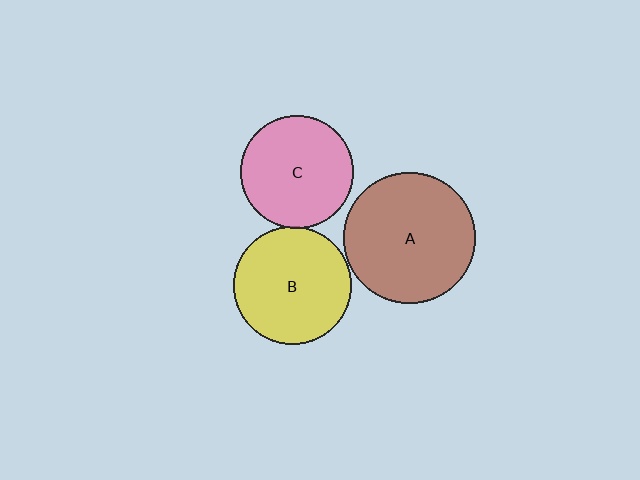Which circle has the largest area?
Circle A (brown).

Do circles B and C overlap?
Yes.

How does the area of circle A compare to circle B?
Approximately 1.3 times.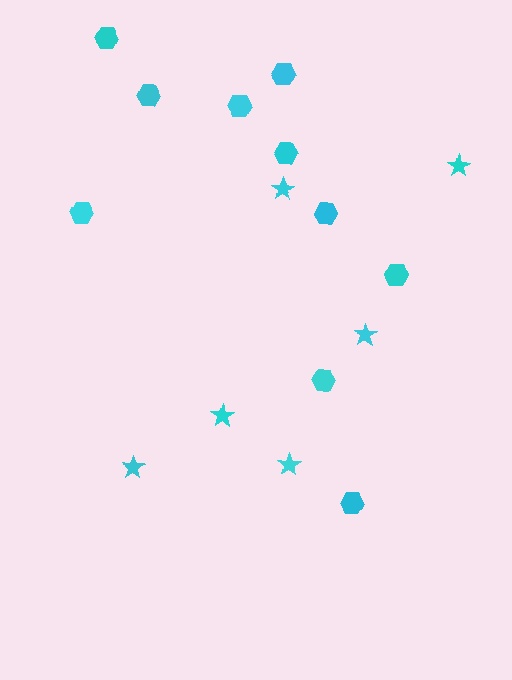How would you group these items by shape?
There are 2 groups: one group of hexagons (10) and one group of stars (6).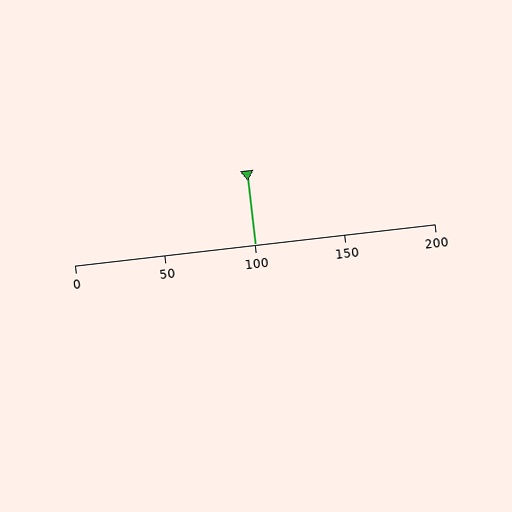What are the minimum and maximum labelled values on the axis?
The axis runs from 0 to 200.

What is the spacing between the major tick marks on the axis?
The major ticks are spaced 50 apart.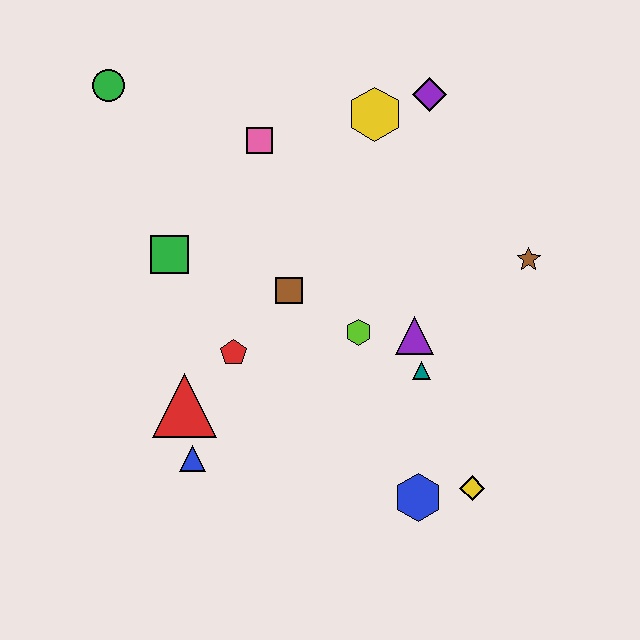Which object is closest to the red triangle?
The blue triangle is closest to the red triangle.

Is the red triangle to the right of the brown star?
No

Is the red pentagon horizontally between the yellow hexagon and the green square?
Yes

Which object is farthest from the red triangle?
The purple diamond is farthest from the red triangle.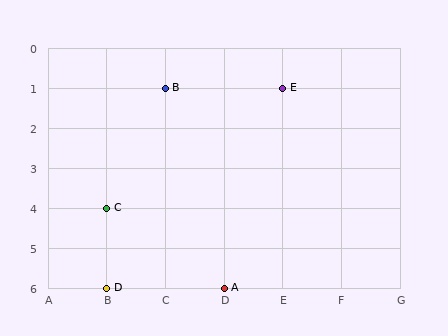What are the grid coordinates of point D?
Point D is at grid coordinates (B, 6).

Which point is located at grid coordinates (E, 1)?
Point E is at (E, 1).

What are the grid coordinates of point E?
Point E is at grid coordinates (E, 1).